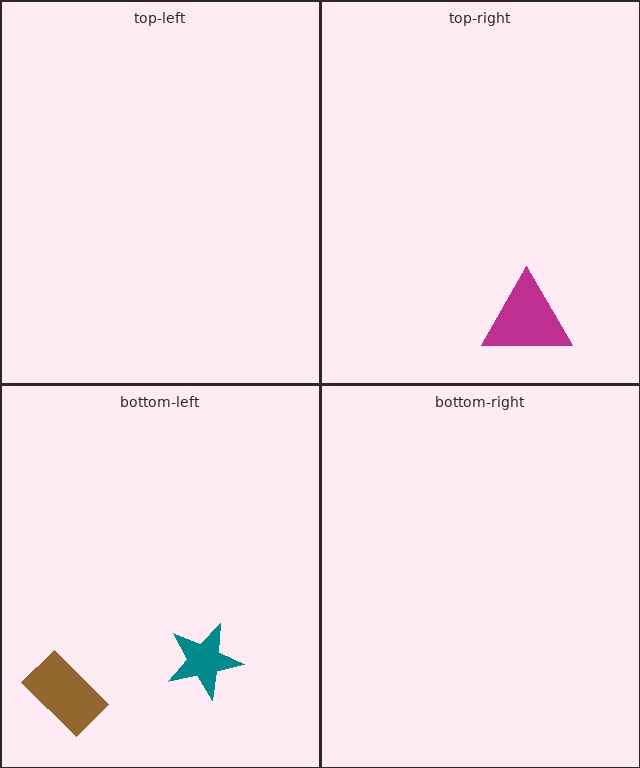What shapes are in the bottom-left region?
The brown rectangle, the teal star.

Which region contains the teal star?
The bottom-left region.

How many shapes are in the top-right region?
1.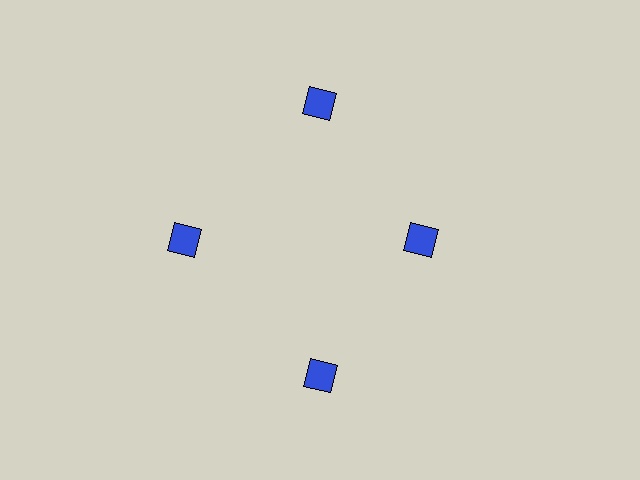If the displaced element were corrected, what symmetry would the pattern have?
It would have 4-fold rotational symmetry — the pattern would map onto itself every 90 degrees.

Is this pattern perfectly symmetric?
No. The 4 blue squares are arranged in a ring, but one element near the 3 o'clock position is pulled inward toward the center, breaking the 4-fold rotational symmetry.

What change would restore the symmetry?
The symmetry would be restored by moving it outward, back onto the ring so that all 4 squares sit at equal angles and equal distance from the center.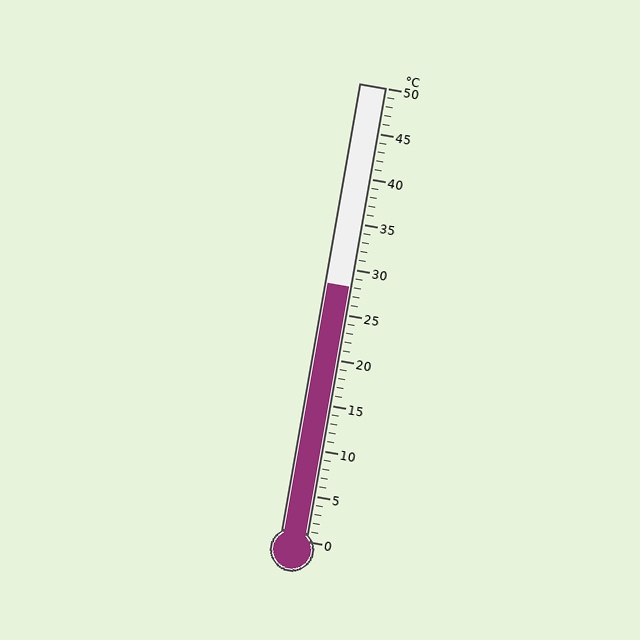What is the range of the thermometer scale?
The thermometer scale ranges from 0°C to 50°C.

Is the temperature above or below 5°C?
The temperature is above 5°C.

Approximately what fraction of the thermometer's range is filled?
The thermometer is filled to approximately 55% of its range.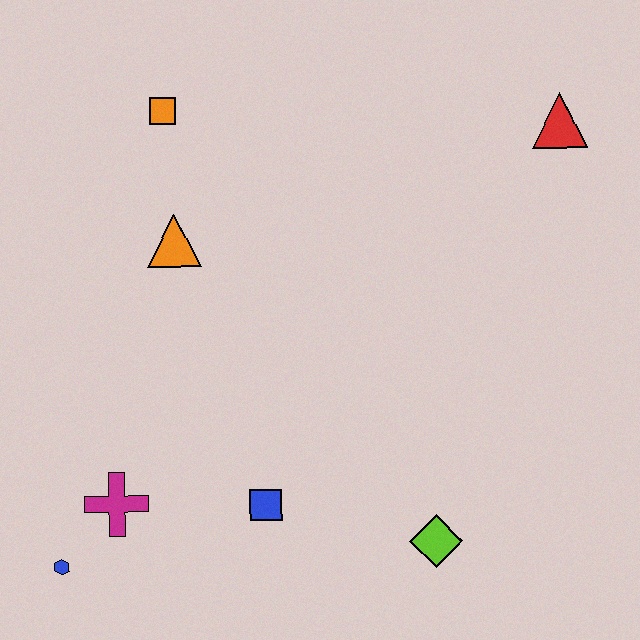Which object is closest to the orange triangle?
The orange square is closest to the orange triangle.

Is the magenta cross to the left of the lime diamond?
Yes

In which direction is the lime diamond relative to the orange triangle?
The lime diamond is below the orange triangle.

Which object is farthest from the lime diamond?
The orange square is farthest from the lime diamond.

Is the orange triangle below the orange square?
Yes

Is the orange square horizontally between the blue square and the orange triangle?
No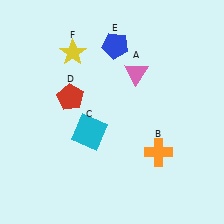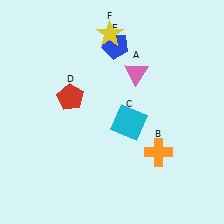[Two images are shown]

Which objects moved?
The objects that moved are: the cyan square (C), the yellow star (F).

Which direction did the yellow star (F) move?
The yellow star (F) moved right.